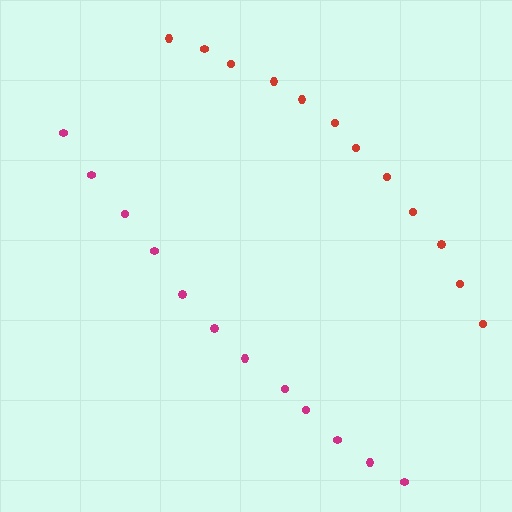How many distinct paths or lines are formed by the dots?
There are 2 distinct paths.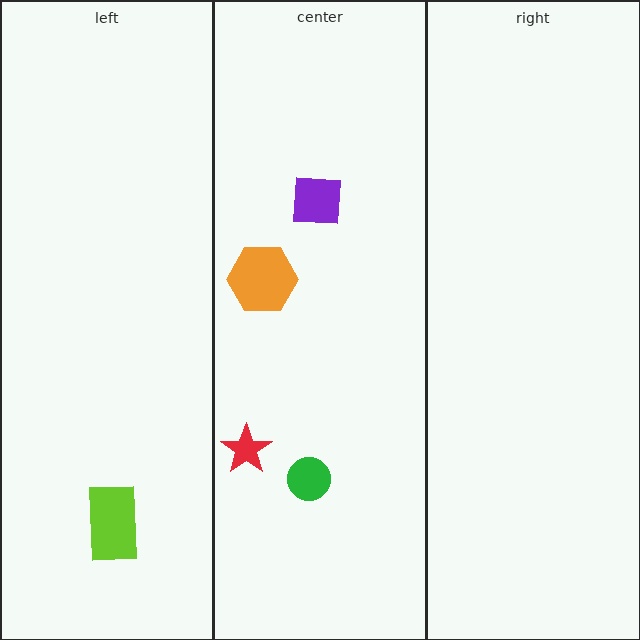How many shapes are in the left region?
1.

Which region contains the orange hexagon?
The center region.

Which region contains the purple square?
The center region.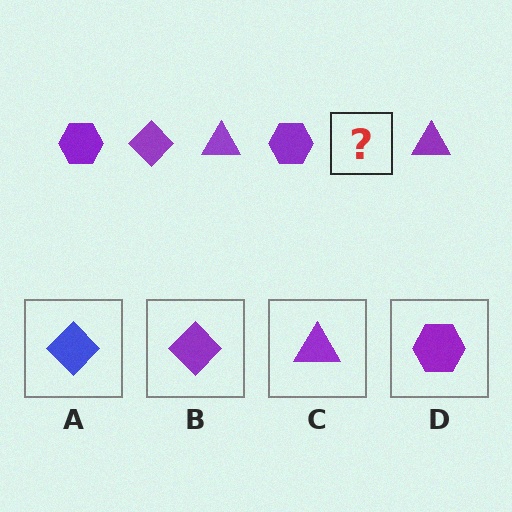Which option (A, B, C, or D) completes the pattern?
B.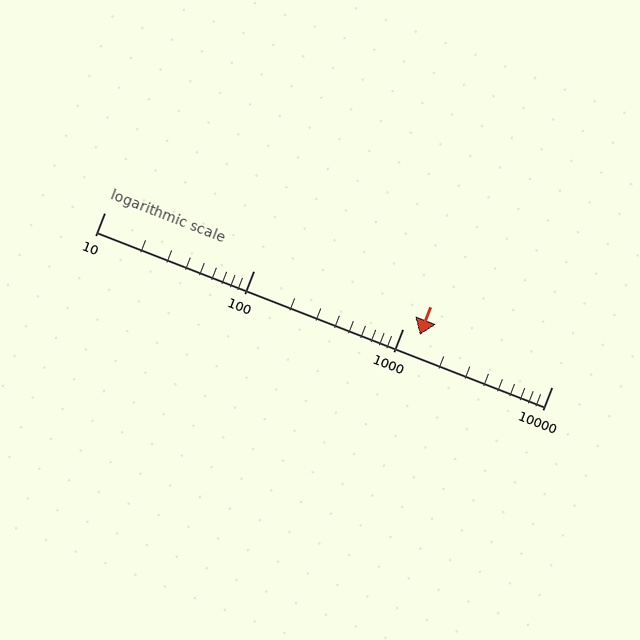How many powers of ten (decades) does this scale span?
The scale spans 3 decades, from 10 to 10000.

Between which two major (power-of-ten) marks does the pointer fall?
The pointer is between 1000 and 10000.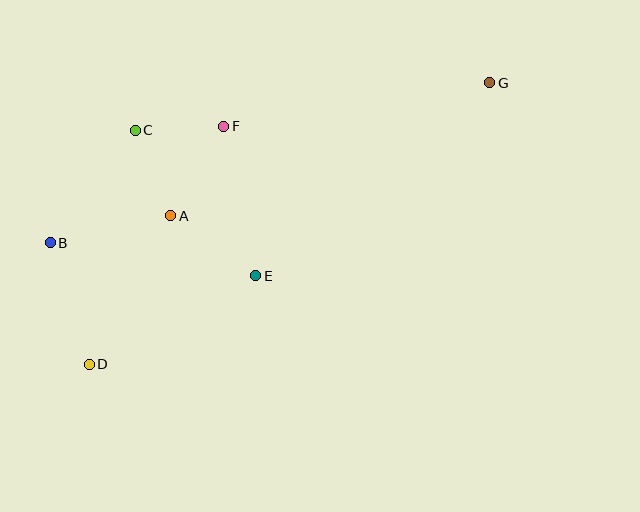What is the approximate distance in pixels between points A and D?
The distance between A and D is approximately 169 pixels.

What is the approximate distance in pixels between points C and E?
The distance between C and E is approximately 189 pixels.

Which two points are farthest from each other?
Points D and G are farthest from each other.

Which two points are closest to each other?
Points C and F are closest to each other.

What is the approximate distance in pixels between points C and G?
The distance between C and G is approximately 358 pixels.